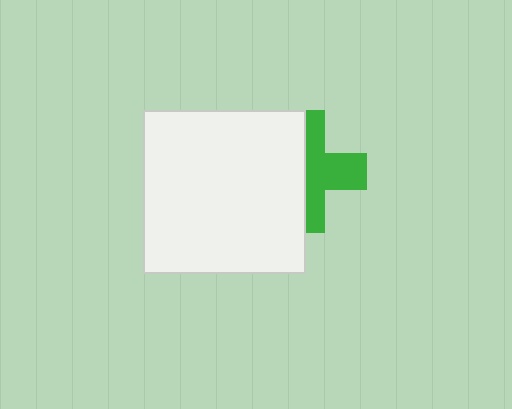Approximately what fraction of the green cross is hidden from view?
Roughly 49% of the green cross is hidden behind the white square.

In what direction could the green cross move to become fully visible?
The green cross could move right. That would shift it out from behind the white square entirely.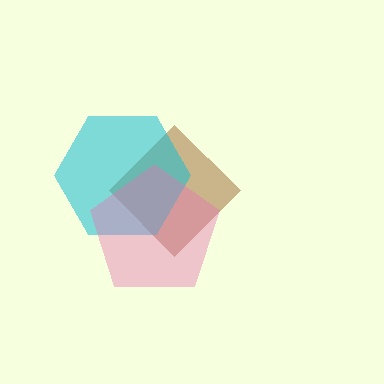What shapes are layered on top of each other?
The layered shapes are: a brown diamond, a cyan hexagon, a pink pentagon.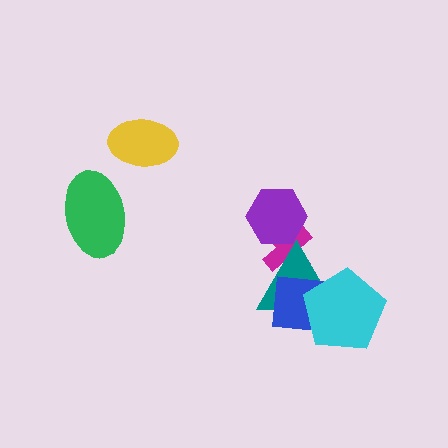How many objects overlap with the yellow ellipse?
0 objects overlap with the yellow ellipse.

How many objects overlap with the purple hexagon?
1 object overlaps with the purple hexagon.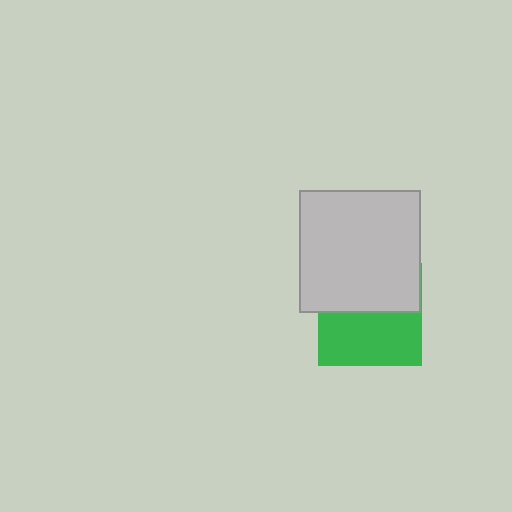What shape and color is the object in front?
The object in front is a light gray square.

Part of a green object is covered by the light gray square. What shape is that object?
It is a square.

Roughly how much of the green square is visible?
About half of it is visible (roughly 51%).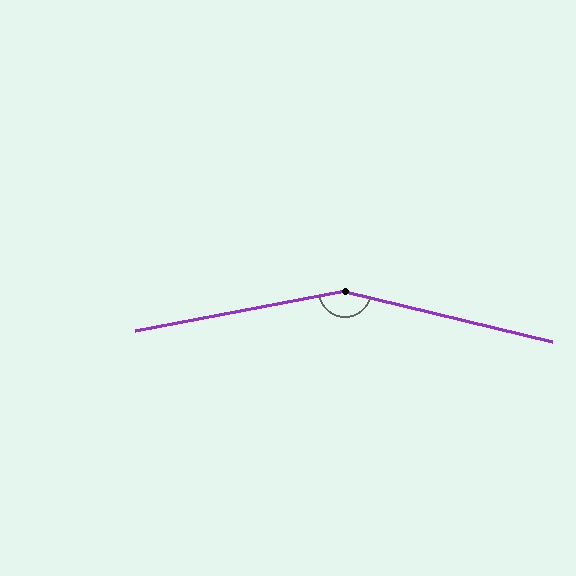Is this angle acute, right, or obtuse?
It is obtuse.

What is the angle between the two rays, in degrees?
Approximately 156 degrees.